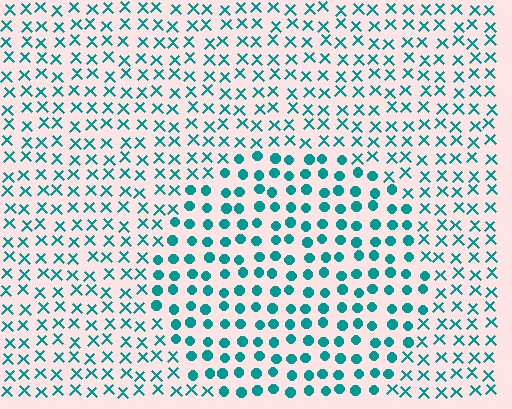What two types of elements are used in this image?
The image uses circles inside the circle region and X marks outside it.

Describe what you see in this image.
The image is filled with small teal elements arranged in a uniform grid. A circle-shaped region contains circles, while the surrounding area contains X marks. The boundary is defined purely by the change in element shape.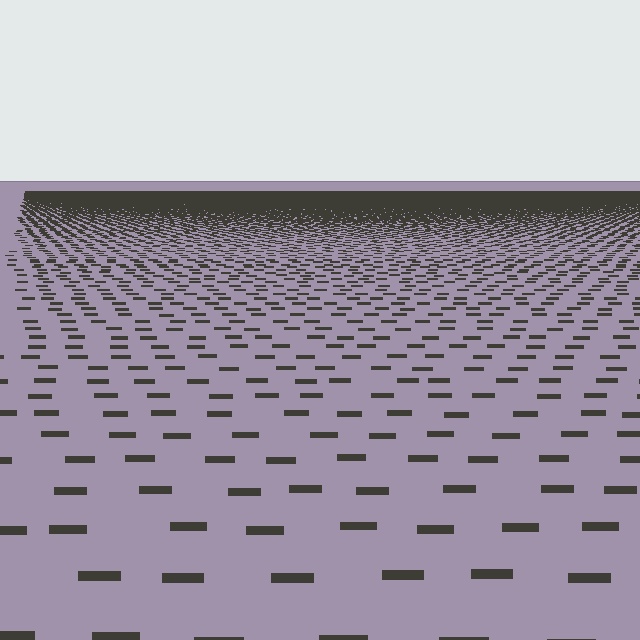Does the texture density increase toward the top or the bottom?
Density increases toward the top.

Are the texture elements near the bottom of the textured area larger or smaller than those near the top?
Larger. Near the bottom, elements are closer to the viewer and appear at a bigger on-screen size.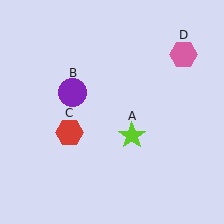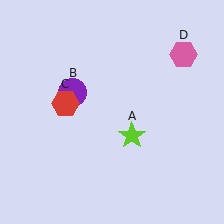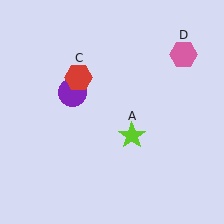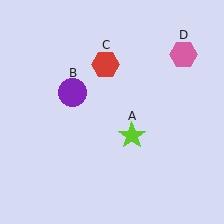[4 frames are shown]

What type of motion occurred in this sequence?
The red hexagon (object C) rotated clockwise around the center of the scene.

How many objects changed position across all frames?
1 object changed position: red hexagon (object C).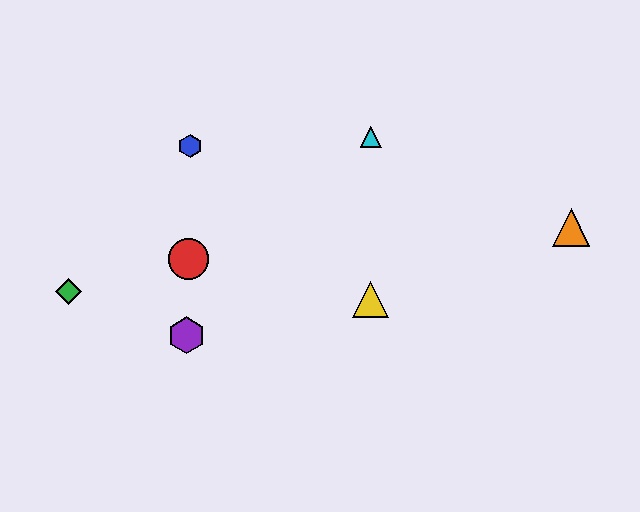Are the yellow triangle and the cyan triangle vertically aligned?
Yes, both are at x≈371.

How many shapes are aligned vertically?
2 shapes (the yellow triangle, the cyan triangle) are aligned vertically.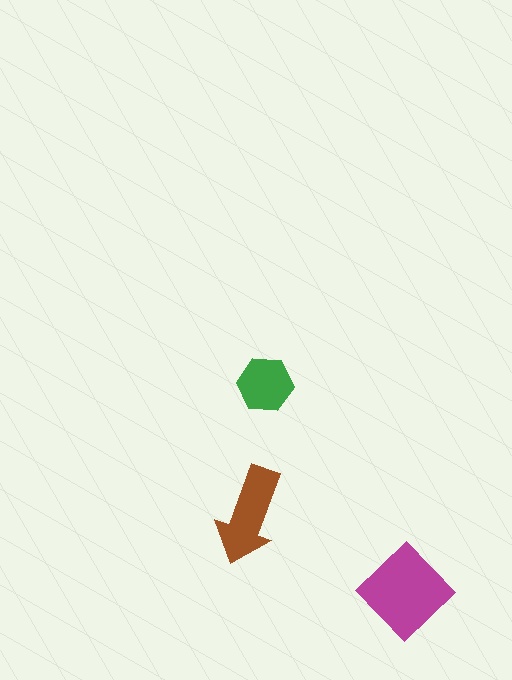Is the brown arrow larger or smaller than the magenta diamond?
Smaller.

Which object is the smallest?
The green hexagon.